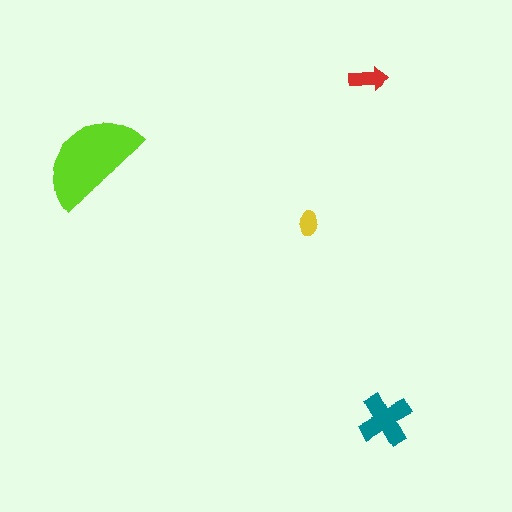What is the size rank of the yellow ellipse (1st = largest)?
4th.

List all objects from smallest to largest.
The yellow ellipse, the red arrow, the teal cross, the lime semicircle.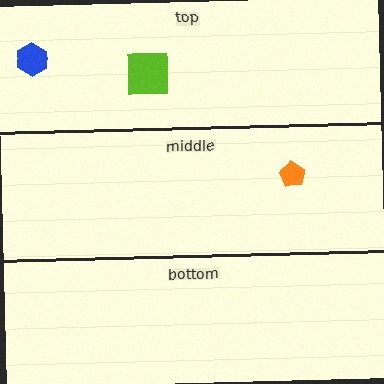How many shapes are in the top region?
2.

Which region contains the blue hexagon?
The top region.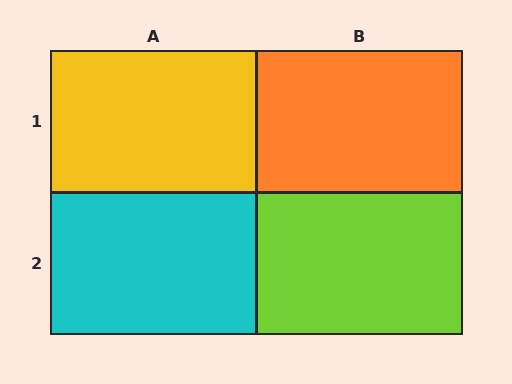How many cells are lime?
1 cell is lime.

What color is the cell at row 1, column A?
Yellow.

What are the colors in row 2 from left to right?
Cyan, lime.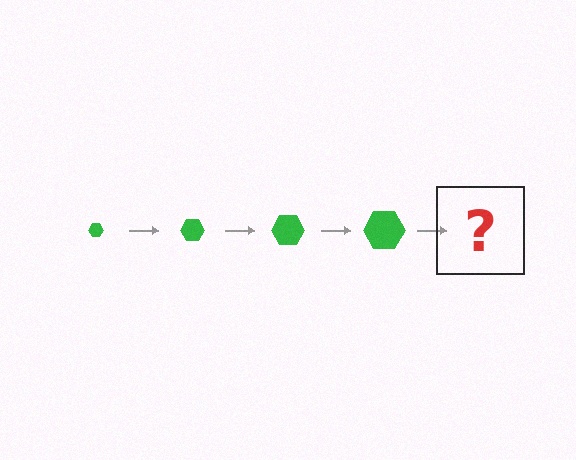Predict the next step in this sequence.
The next step is a green hexagon, larger than the previous one.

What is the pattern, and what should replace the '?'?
The pattern is that the hexagon gets progressively larger each step. The '?' should be a green hexagon, larger than the previous one.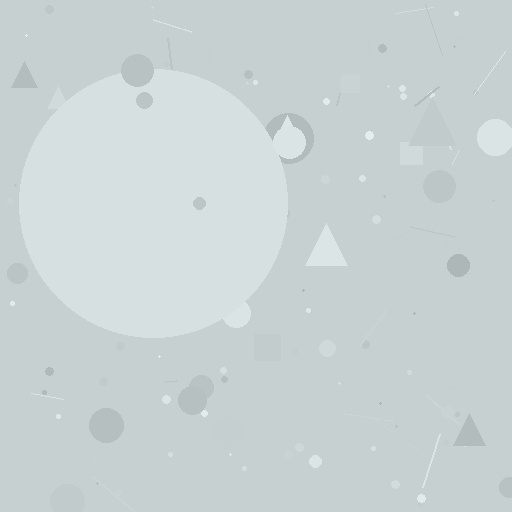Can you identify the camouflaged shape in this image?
The camouflaged shape is a circle.